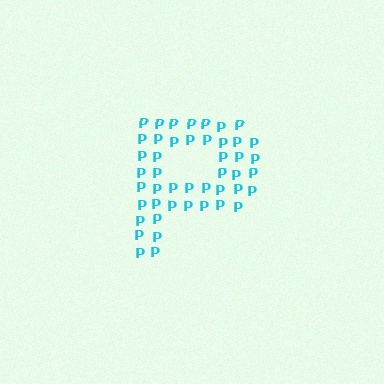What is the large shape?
The large shape is the letter P.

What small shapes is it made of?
It is made of small letter P's.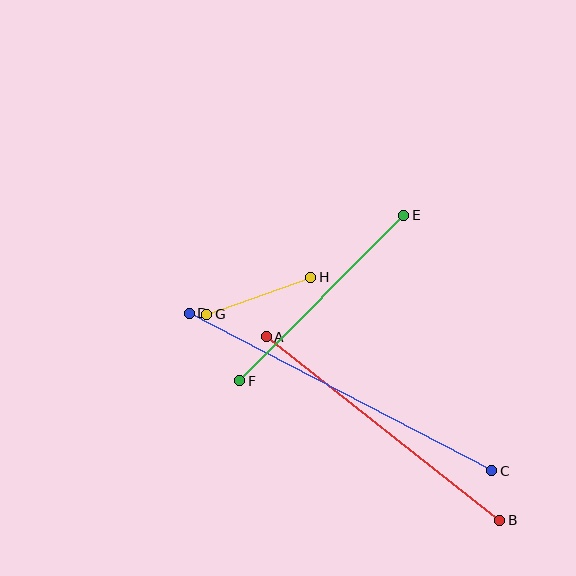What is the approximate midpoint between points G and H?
The midpoint is at approximately (259, 296) pixels.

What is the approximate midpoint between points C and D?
The midpoint is at approximately (340, 392) pixels.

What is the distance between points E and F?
The distance is approximately 233 pixels.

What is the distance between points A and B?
The distance is approximately 297 pixels.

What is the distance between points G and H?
The distance is approximately 110 pixels.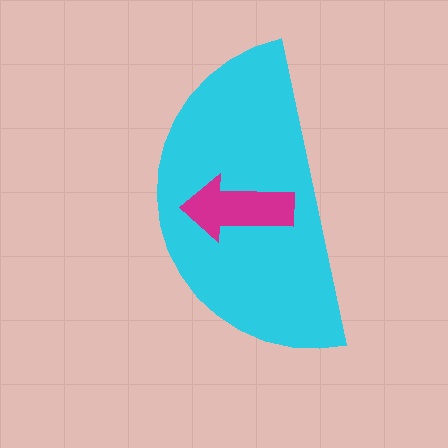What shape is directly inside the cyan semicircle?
The magenta arrow.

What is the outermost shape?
The cyan semicircle.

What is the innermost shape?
The magenta arrow.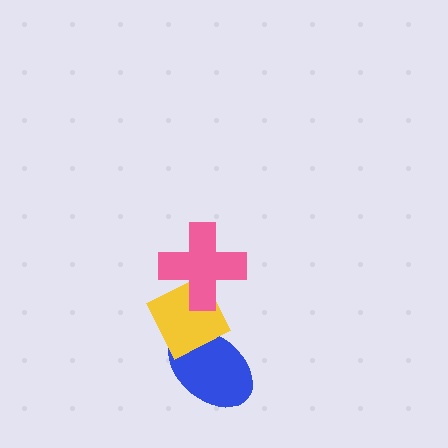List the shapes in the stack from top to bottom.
From top to bottom: the pink cross, the yellow diamond, the blue ellipse.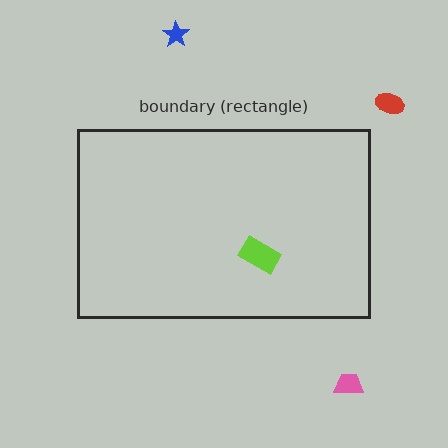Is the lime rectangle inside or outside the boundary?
Inside.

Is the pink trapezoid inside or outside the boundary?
Outside.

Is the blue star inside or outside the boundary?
Outside.